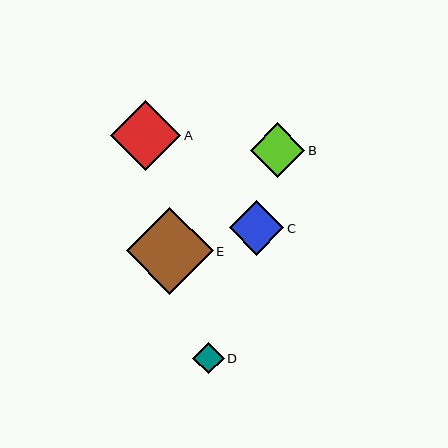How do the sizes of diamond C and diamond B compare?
Diamond C and diamond B are approximately the same size.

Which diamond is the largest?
Diamond E is the largest with a size of approximately 87 pixels.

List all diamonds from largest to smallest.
From largest to smallest: E, A, C, B, D.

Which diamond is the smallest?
Diamond D is the smallest with a size of approximately 32 pixels.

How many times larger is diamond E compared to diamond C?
Diamond E is approximately 1.6 times the size of diamond C.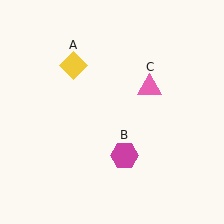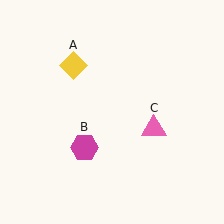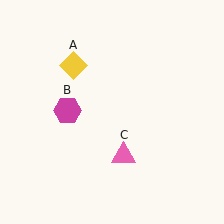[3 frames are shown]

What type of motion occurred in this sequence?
The magenta hexagon (object B), pink triangle (object C) rotated clockwise around the center of the scene.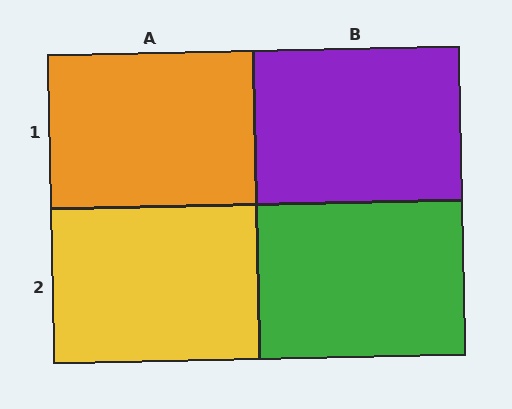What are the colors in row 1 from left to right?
Orange, purple.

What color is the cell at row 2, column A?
Yellow.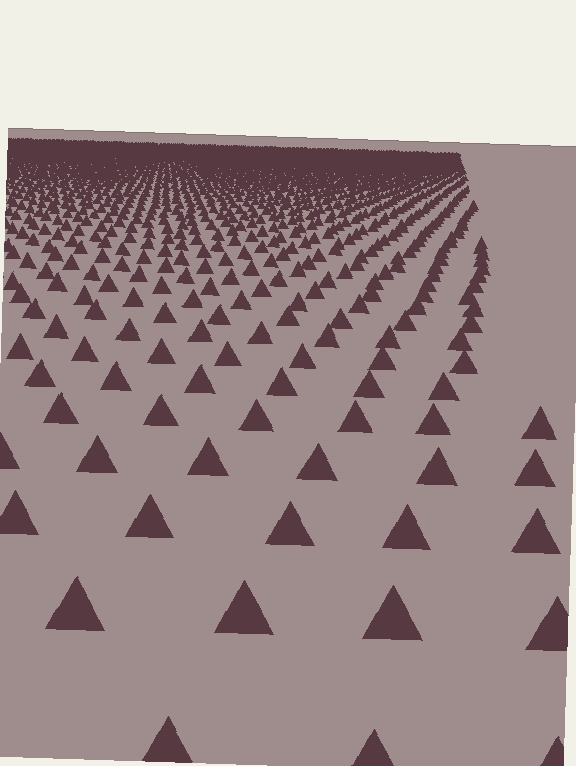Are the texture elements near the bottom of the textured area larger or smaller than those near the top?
Larger. Near the bottom, elements are closer to the viewer and appear at a bigger on-screen size.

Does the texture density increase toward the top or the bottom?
Density increases toward the top.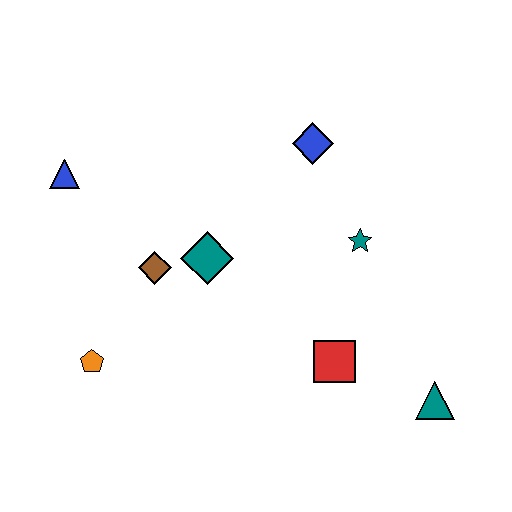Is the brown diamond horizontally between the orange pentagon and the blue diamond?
Yes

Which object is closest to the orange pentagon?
The brown diamond is closest to the orange pentagon.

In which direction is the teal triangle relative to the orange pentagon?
The teal triangle is to the right of the orange pentagon.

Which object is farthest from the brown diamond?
The teal triangle is farthest from the brown diamond.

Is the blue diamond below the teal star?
No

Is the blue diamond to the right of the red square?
No